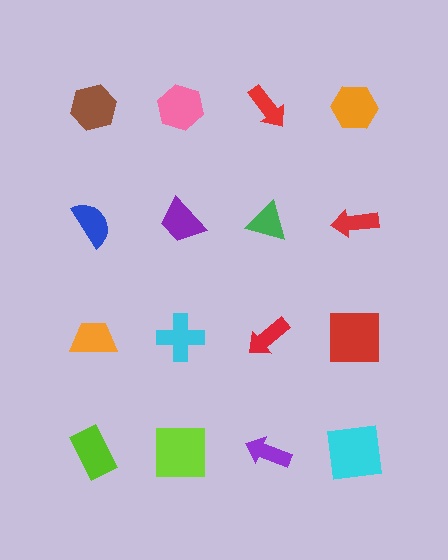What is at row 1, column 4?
An orange hexagon.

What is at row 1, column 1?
A brown hexagon.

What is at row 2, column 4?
A red arrow.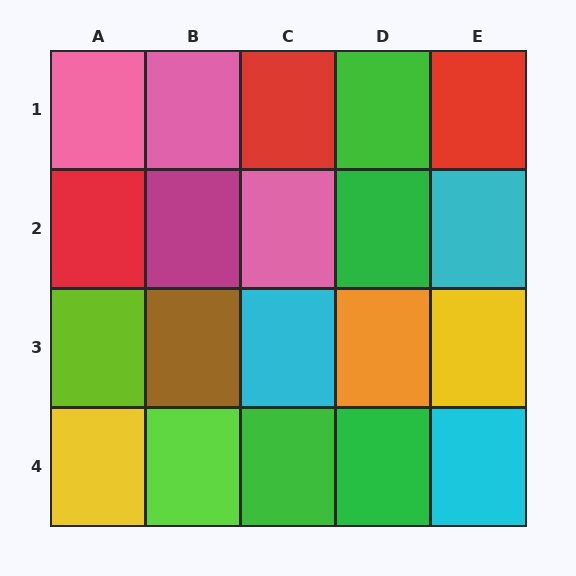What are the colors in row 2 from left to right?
Red, magenta, pink, green, cyan.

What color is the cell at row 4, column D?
Green.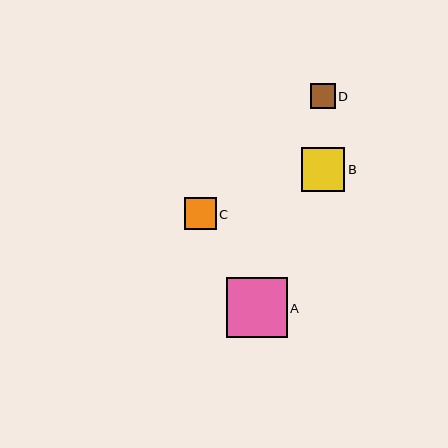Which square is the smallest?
Square D is the smallest with a size of approximately 25 pixels.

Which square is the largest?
Square A is the largest with a size of approximately 61 pixels.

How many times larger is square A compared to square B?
Square A is approximately 1.4 times the size of square B.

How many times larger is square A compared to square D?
Square A is approximately 2.5 times the size of square D.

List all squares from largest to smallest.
From largest to smallest: A, B, C, D.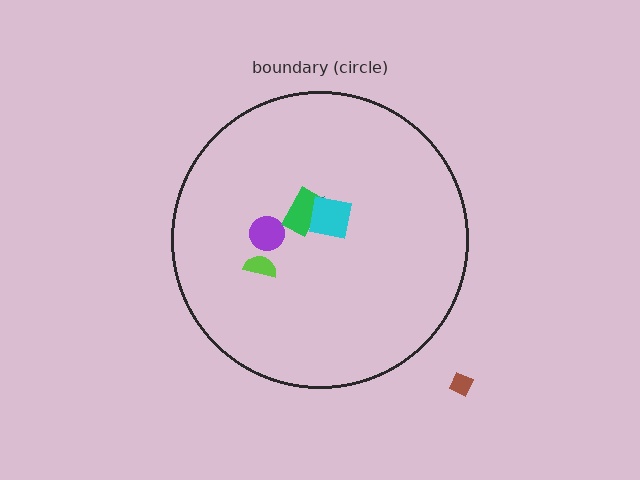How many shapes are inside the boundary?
5 inside, 1 outside.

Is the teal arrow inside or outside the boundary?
Inside.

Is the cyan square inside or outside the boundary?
Inside.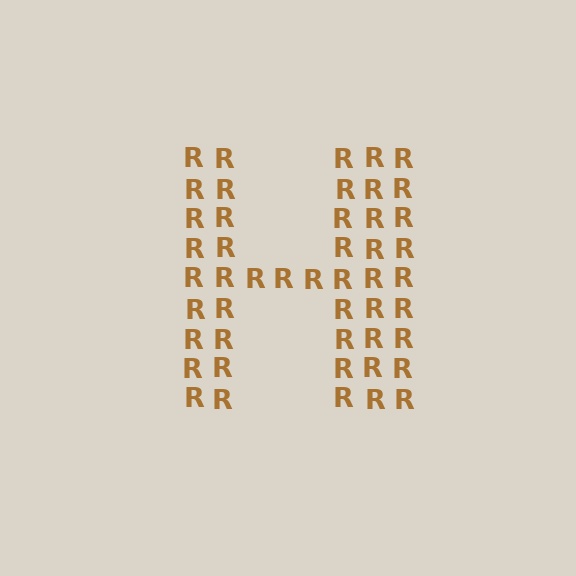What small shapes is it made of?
It is made of small letter R's.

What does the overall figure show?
The overall figure shows the letter H.